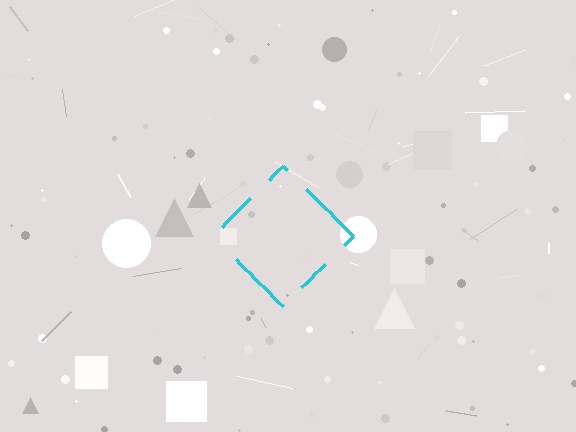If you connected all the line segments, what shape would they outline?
They would outline a diamond.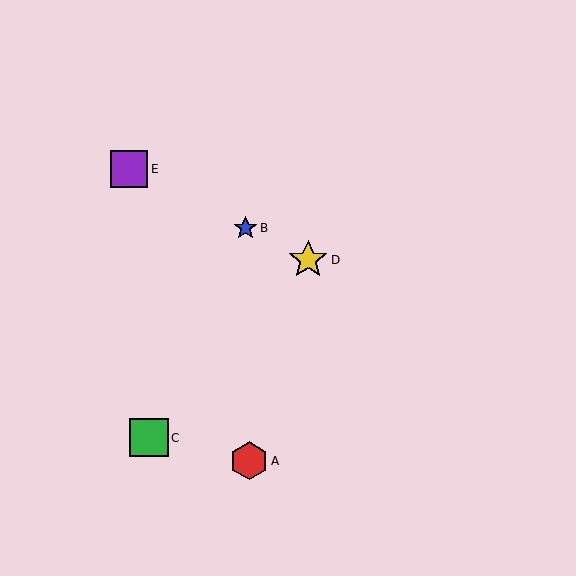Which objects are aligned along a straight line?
Objects B, D, E are aligned along a straight line.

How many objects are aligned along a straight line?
3 objects (B, D, E) are aligned along a straight line.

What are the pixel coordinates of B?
Object B is at (246, 228).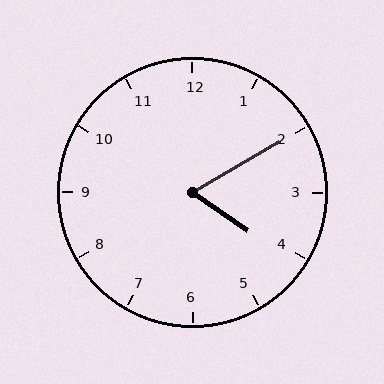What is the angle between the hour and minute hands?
Approximately 65 degrees.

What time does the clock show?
4:10.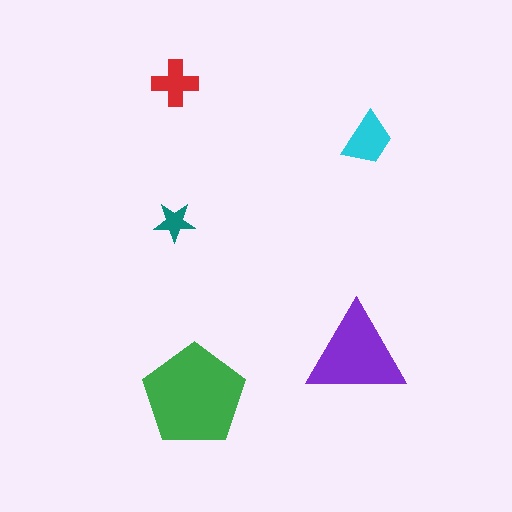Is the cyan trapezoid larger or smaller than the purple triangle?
Smaller.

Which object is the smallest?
The teal star.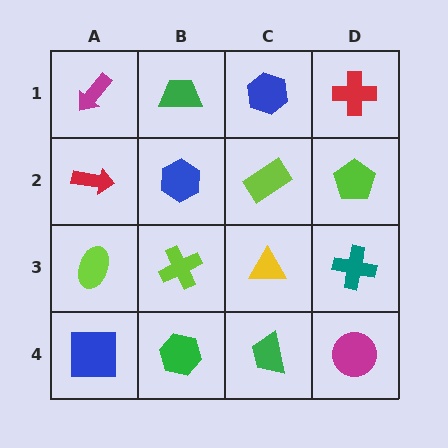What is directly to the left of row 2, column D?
A lime rectangle.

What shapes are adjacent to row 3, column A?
A red arrow (row 2, column A), a blue square (row 4, column A), a lime cross (row 3, column B).